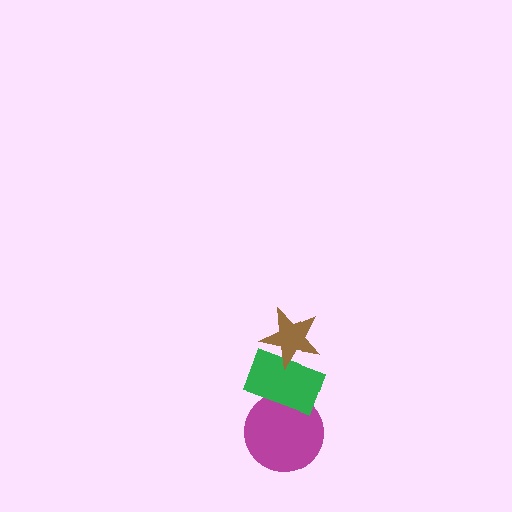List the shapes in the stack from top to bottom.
From top to bottom: the brown star, the green rectangle, the magenta circle.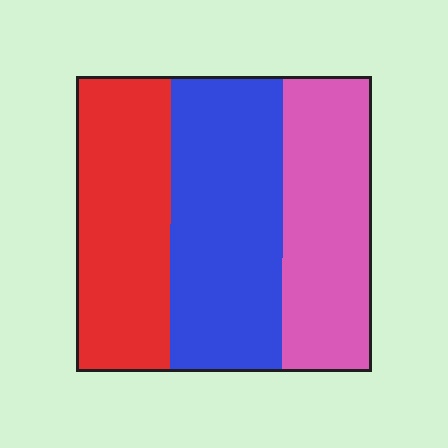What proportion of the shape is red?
Red takes up between a sixth and a third of the shape.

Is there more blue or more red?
Blue.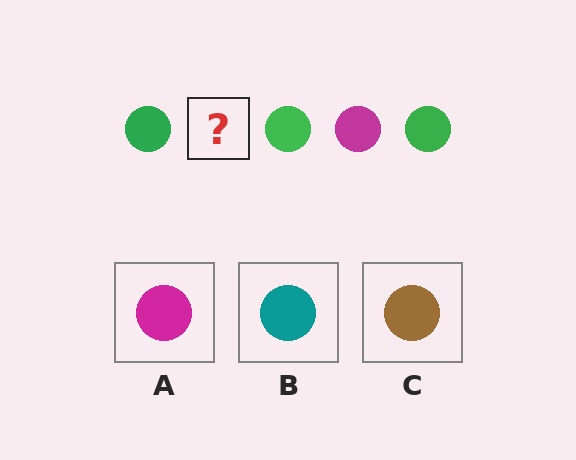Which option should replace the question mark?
Option A.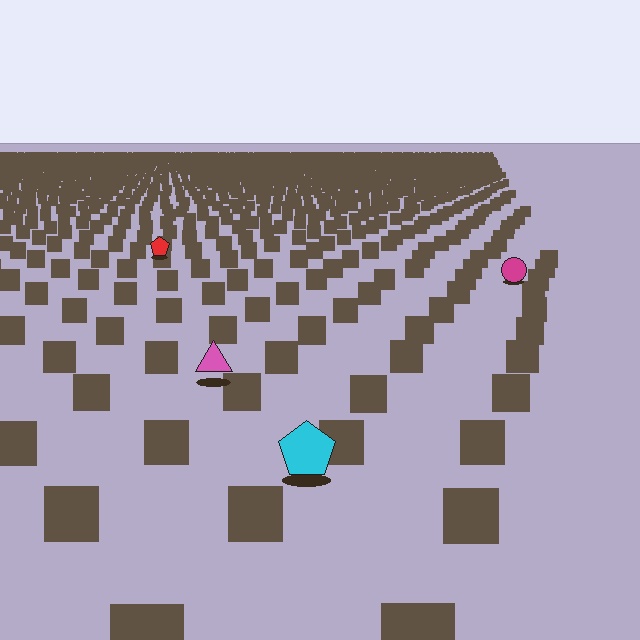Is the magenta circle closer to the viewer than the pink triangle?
No. The pink triangle is closer — you can tell from the texture gradient: the ground texture is coarser near it.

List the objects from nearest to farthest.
From nearest to farthest: the cyan pentagon, the pink triangle, the magenta circle, the red pentagon.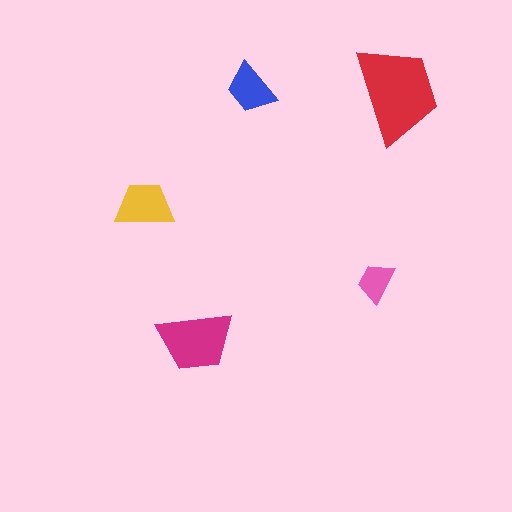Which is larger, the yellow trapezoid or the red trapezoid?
The red one.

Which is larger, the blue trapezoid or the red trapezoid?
The red one.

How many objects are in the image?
There are 5 objects in the image.